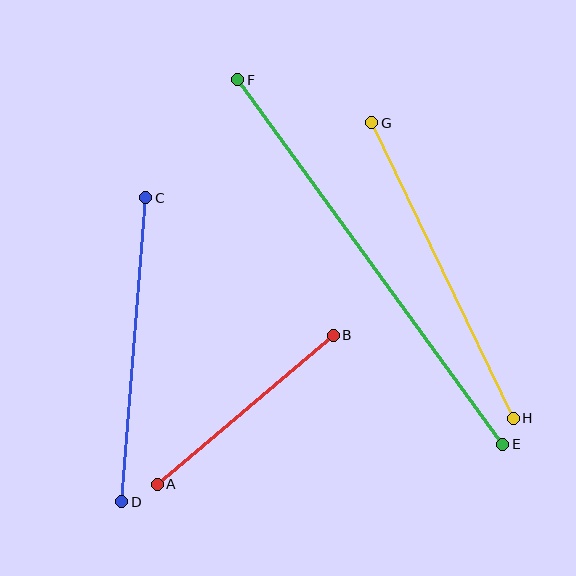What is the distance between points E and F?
The distance is approximately 451 pixels.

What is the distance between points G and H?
The distance is approximately 327 pixels.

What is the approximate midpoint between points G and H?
The midpoint is at approximately (443, 270) pixels.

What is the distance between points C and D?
The distance is approximately 305 pixels.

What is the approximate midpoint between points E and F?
The midpoint is at approximately (370, 262) pixels.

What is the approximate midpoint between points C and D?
The midpoint is at approximately (134, 350) pixels.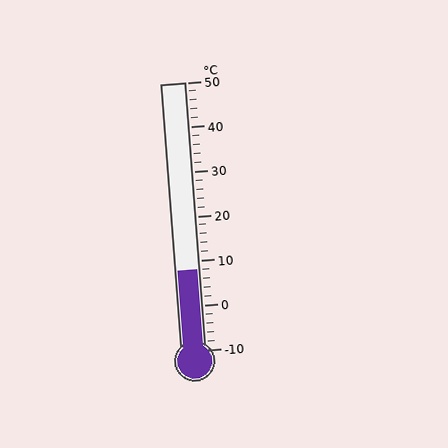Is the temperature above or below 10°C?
The temperature is below 10°C.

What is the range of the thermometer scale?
The thermometer scale ranges from -10°C to 50°C.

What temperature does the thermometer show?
The thermometer shows approximately 8°C.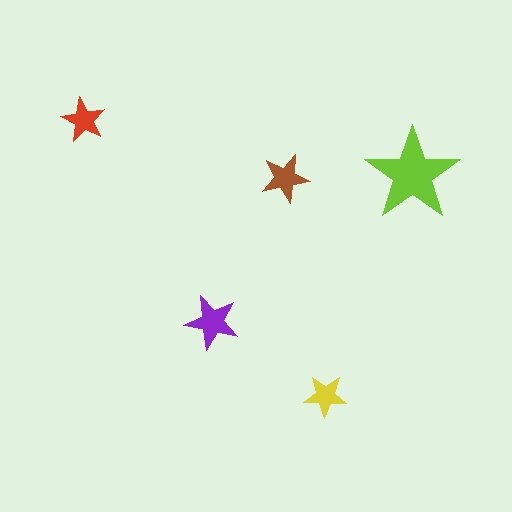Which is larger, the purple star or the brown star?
The purple one.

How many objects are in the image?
There are 5 objects in the image.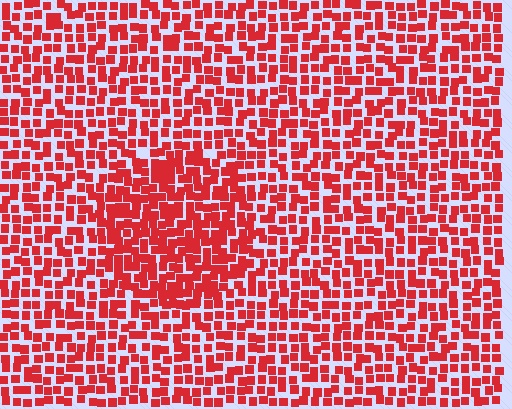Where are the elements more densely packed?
The elements are more densely packed inside the circle boundary.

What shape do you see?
I see a circle.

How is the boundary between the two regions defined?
The boundary is defined by a change in element density (approximately 1.5x ratio). All elements are the same color, size, and shape.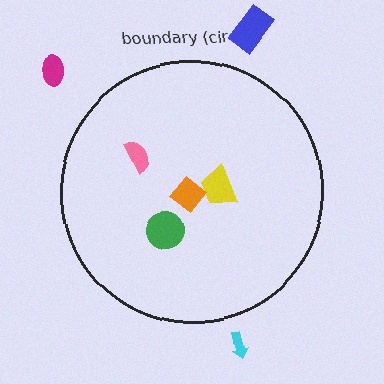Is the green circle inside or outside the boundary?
Inside.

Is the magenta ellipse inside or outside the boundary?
Outside.